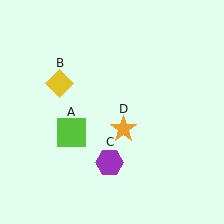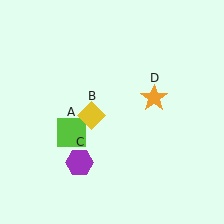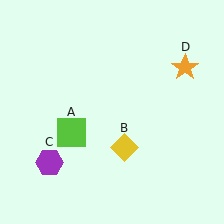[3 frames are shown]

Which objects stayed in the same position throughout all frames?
Lime square (object A) remained stationary.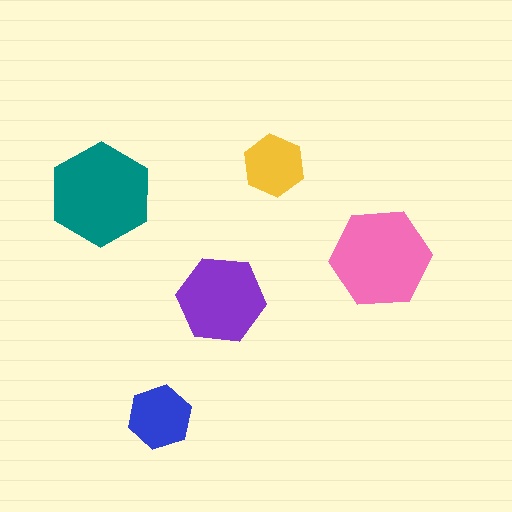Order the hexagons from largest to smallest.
the teal one, the pink one, the purple one, the blue one, the yellow one.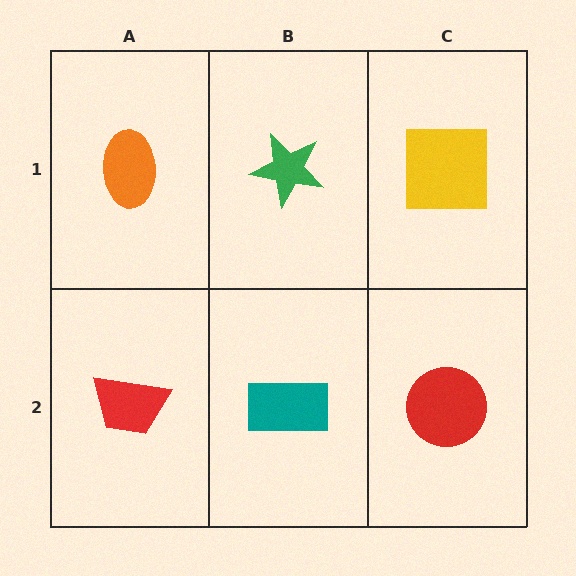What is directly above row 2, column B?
A green star.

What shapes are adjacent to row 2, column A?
An orange ellipse (row 1, column A), a teal rectangle (row 2, column B).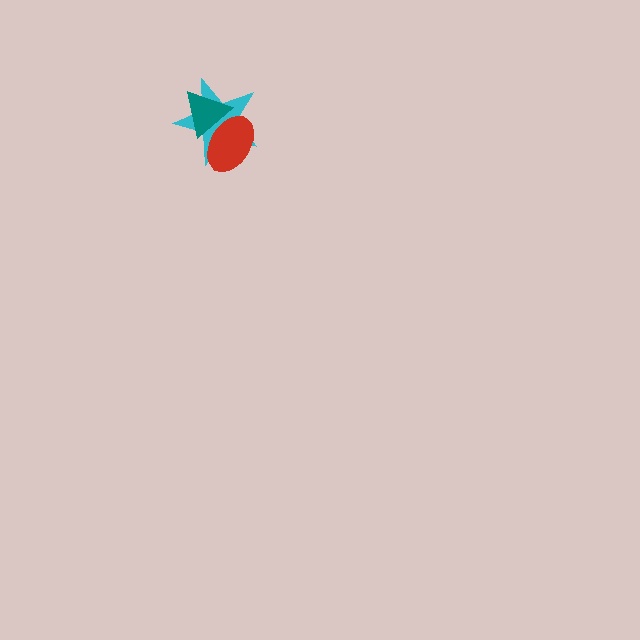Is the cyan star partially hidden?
Yes, it is partially covered by another shape.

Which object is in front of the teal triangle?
The red ellipse is in front of the teal triangle.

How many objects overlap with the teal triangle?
2 objects overlap with the teal triangle.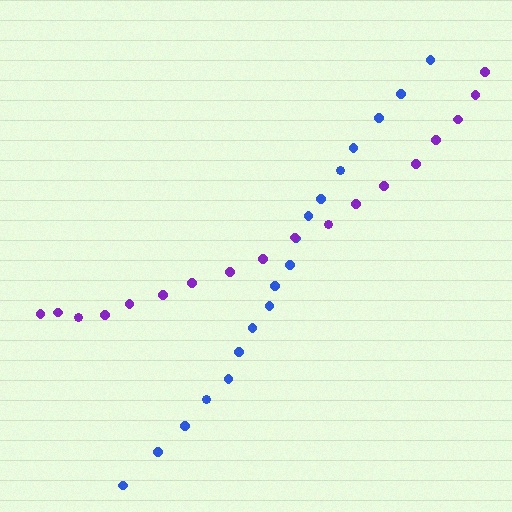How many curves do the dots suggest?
There are 2 distinct paths.